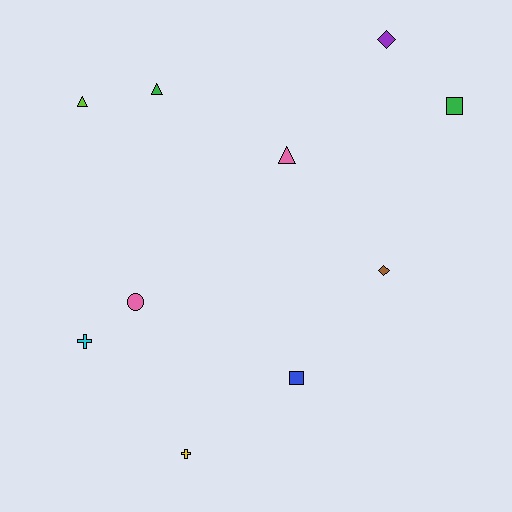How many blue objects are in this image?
There is 1 blue object.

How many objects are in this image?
There are 10 objects.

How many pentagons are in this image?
There are no pentagons.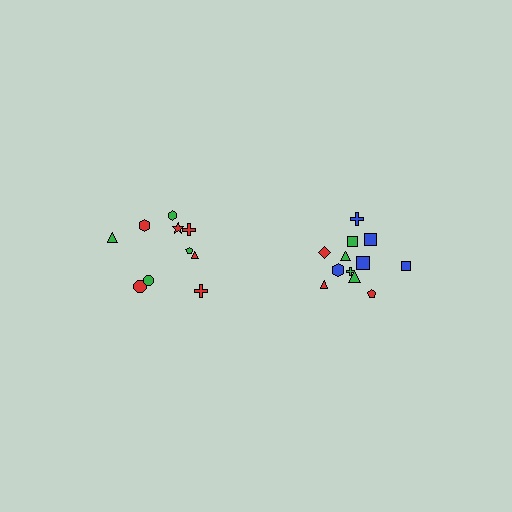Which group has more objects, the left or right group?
The right group.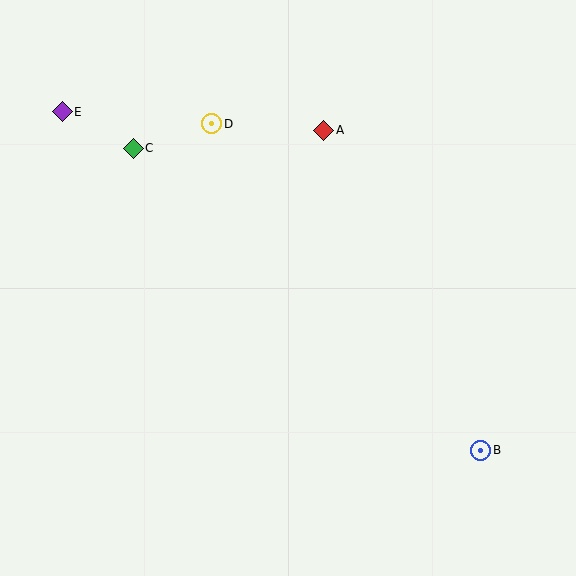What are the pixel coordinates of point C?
Point C is at (133, 148).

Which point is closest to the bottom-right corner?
Point B is closest to the bottom-right corner.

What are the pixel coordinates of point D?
Point D is at (212, 124).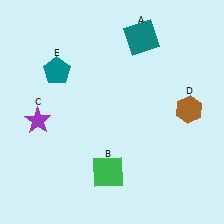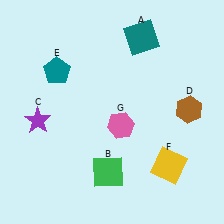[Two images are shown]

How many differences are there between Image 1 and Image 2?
There are 2 differences between the two images.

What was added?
A yellow square (F), a pink hexagon (G) were added in Image 2.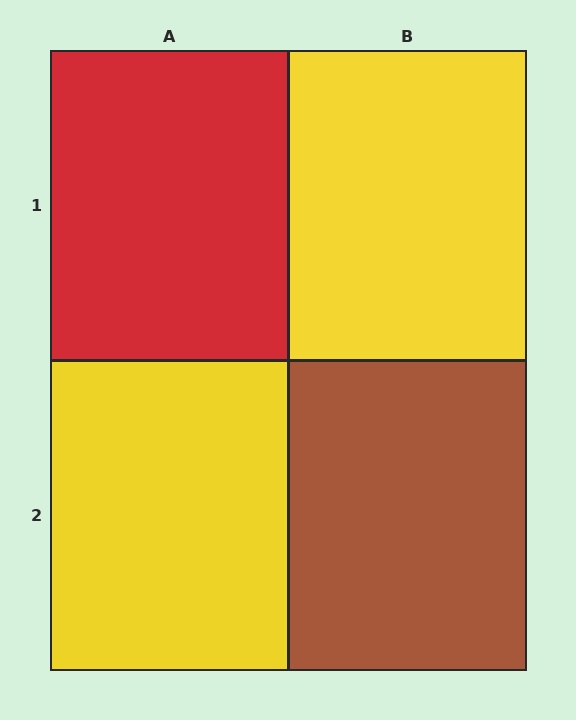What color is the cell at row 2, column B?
Brown.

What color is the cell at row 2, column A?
Yellow.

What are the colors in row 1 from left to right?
Red, yellow.